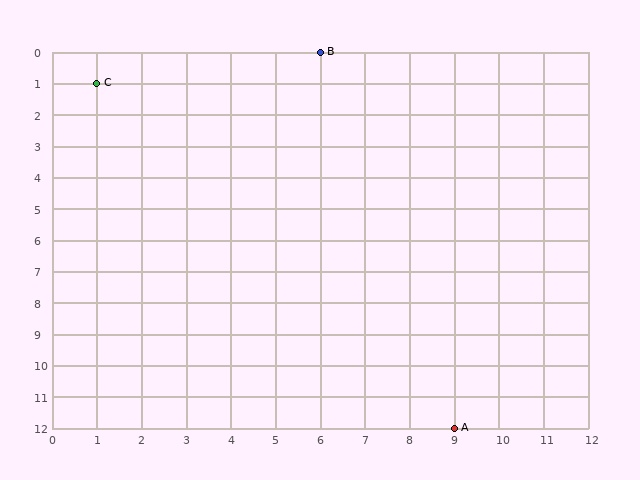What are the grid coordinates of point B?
Point B is at grid coordinates (6, 0).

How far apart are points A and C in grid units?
Points A and C are 8 columns and 11 rows apart (about 13.6 grid units diagonally).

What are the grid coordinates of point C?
Point C is at grid coordinates (1, 1).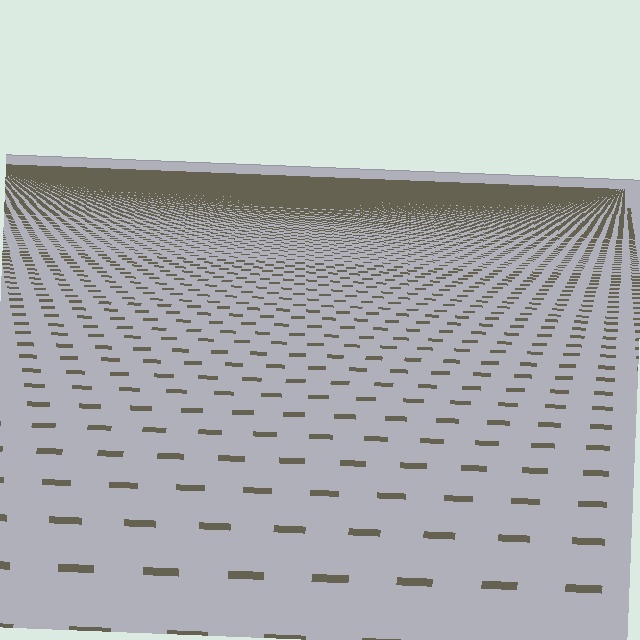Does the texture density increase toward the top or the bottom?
Density increases toward the top.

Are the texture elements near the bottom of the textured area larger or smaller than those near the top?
Larger. Near the bottom, elements are closer to the viewer and appear at a bigger on-screen size.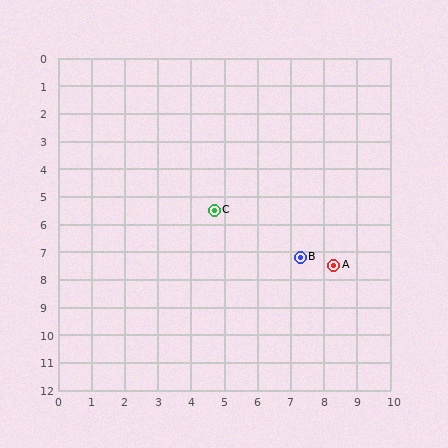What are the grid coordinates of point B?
Point B is at approximately (7.3, 7.2).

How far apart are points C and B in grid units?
Points C and B are about 3.1 grid units apart.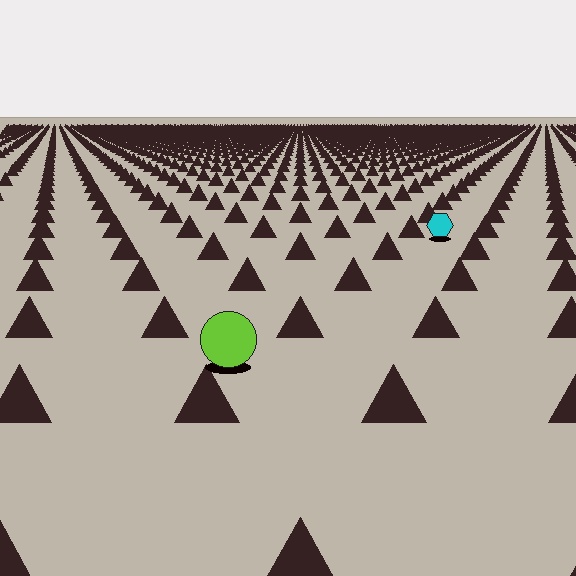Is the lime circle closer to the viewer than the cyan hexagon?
Yes. The lime circle is closer — you can tell from the texture gradient: the ground texture is coarser near it.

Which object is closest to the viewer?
The lime circle is closest. The texture marks near it are larger and more spread out.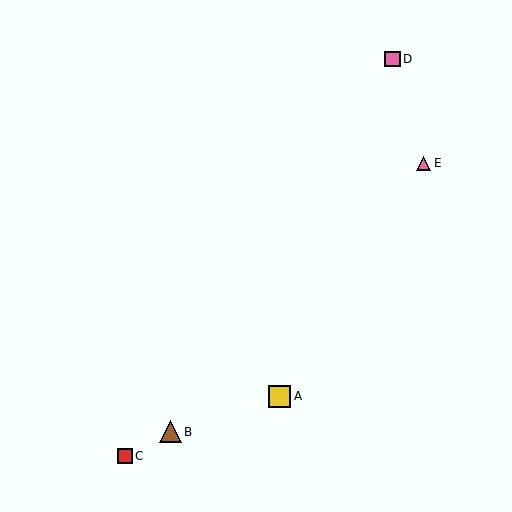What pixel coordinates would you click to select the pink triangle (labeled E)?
Click at (424, 163) to select the pink triangle E.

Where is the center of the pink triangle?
The center of the pink triangle is at (424, 163).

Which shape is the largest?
The yellow square (labeled A) is the largest.